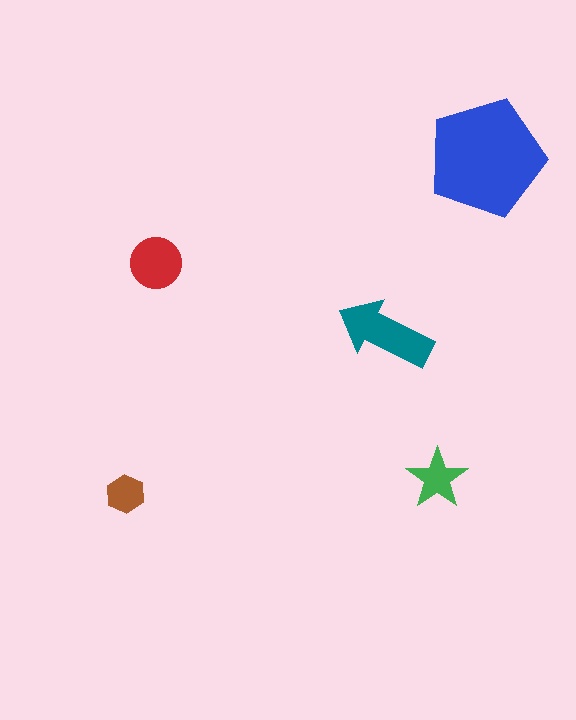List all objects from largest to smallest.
The blue pentagon, the teal arrow, the red circle, the green star, the brown hexagon.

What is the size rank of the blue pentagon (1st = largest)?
1st.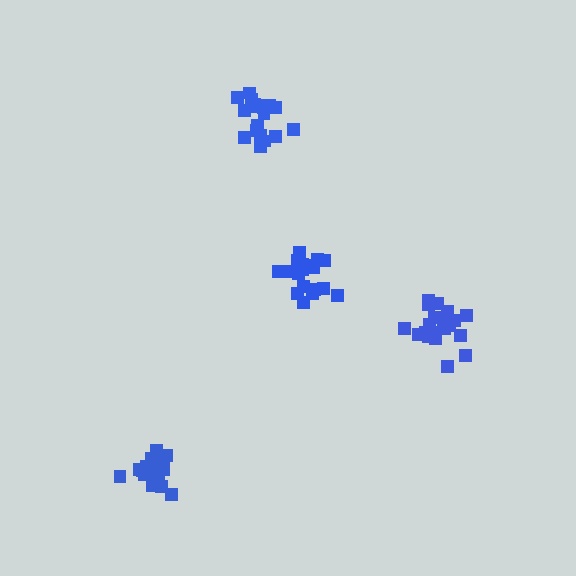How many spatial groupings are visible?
There are 4 spatial groupings.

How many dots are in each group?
Group 1: 20 dots, Group 2: 19 dots, Group 3: 19 dots, Group 4: 19 dots (77 total).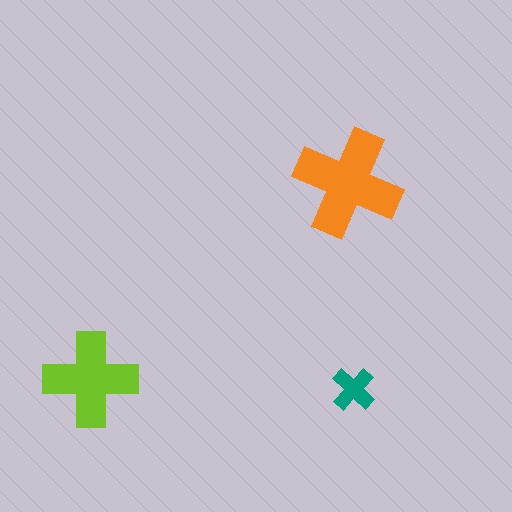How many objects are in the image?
There are 3 objects in the image.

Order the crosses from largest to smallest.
the orange one, the lime one, the teal one.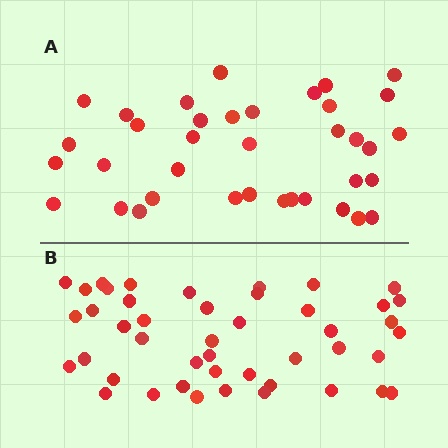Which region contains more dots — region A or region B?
Region B (the bottom region) has more dots.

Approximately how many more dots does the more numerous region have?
Region B has roughly 8 or so more dots than region A.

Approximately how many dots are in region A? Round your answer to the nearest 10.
About 40 dots. (The exact count is 37, which rounds to 40.)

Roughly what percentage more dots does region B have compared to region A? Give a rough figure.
About 20% more.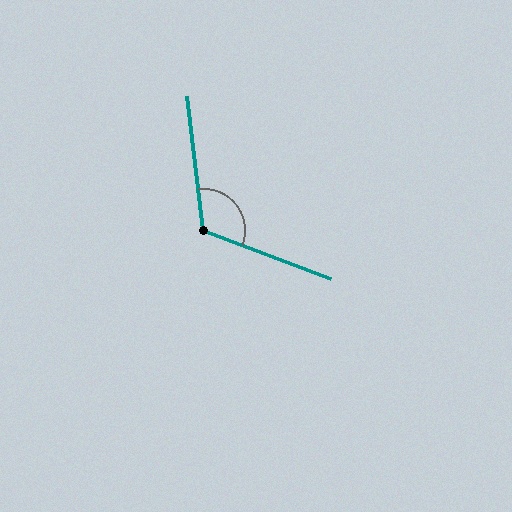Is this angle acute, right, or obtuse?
It is obtuse.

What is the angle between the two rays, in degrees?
Approximately 118 degrees.